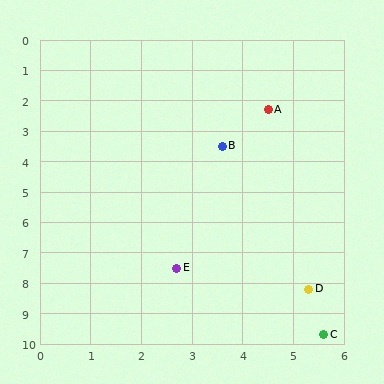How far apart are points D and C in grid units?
Points D and C are about 1.5 grid units apart.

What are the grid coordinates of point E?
Point E is at approximately (2.7, 7.5).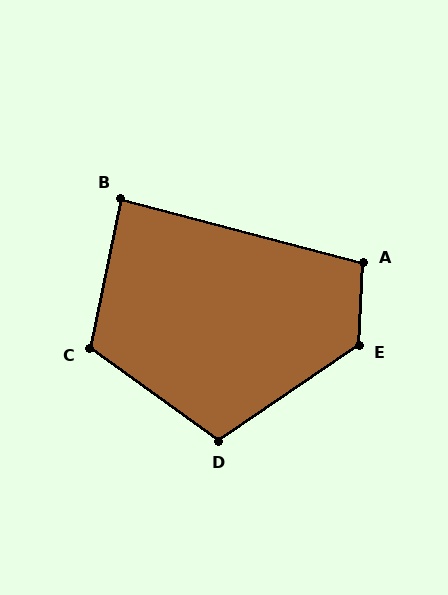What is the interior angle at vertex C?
Approximately 114 degrees (obtuse).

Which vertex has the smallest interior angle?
B, at approximately 87 degrees.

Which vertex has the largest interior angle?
E, at approximately 127 degrees.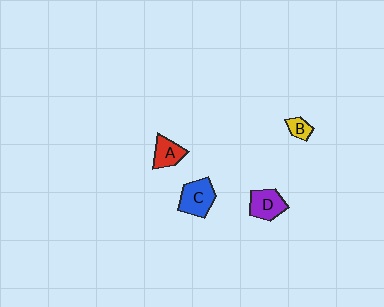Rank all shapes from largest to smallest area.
From largest to smallest: C (blue), D (purple), A (red), B (yellow).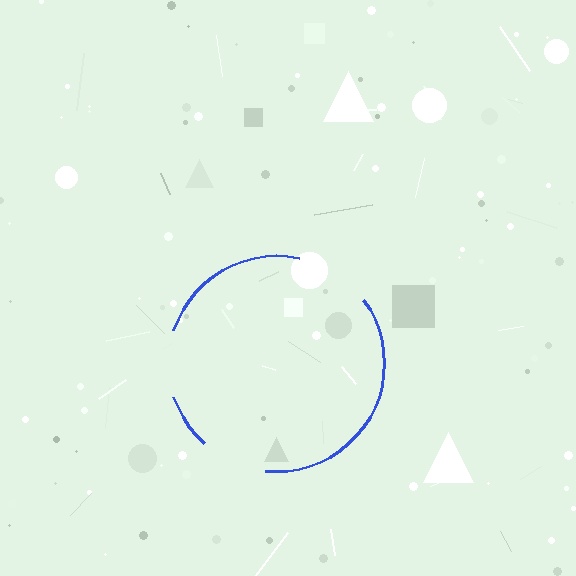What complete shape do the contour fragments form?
The contour fragments form a circle.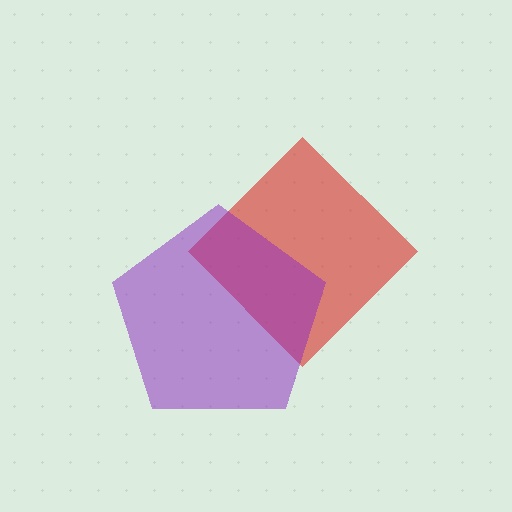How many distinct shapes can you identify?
There are 2 distinct shapes: a red diamond, a purple pentagon.